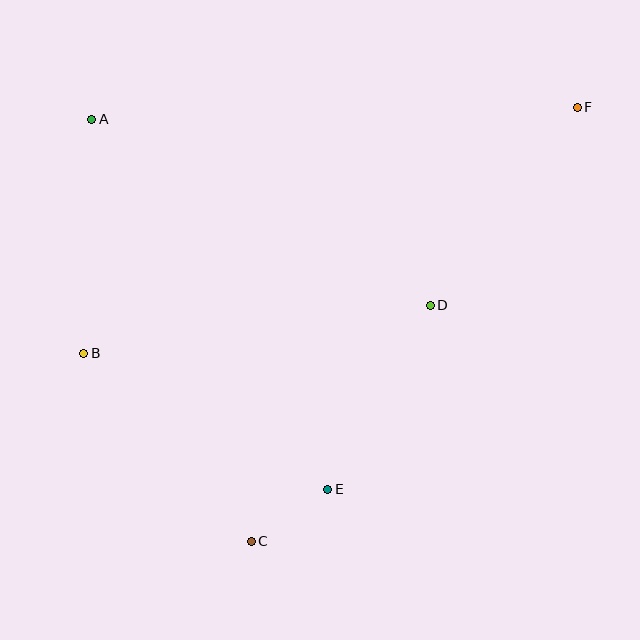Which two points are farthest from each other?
Points B and F are farthest from each other.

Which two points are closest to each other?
Points C and E are closest to each other.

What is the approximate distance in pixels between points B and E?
The distance between B and E is approximately 280 pixels.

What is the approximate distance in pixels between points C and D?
The distance between C and D is approximately 296 pixels.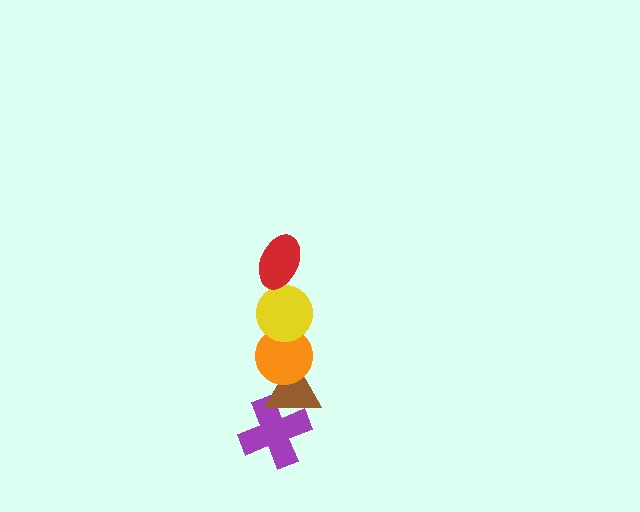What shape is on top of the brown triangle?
The orange circle is on top of the brown triangle.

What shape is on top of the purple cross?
The brown triangle is on top of the purple cross.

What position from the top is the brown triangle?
The brown triangle is 4th from the top.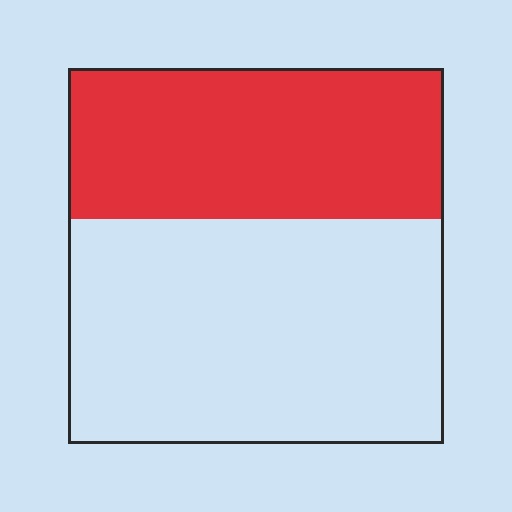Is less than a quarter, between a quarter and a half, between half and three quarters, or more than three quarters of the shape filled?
Between a quarter and a half.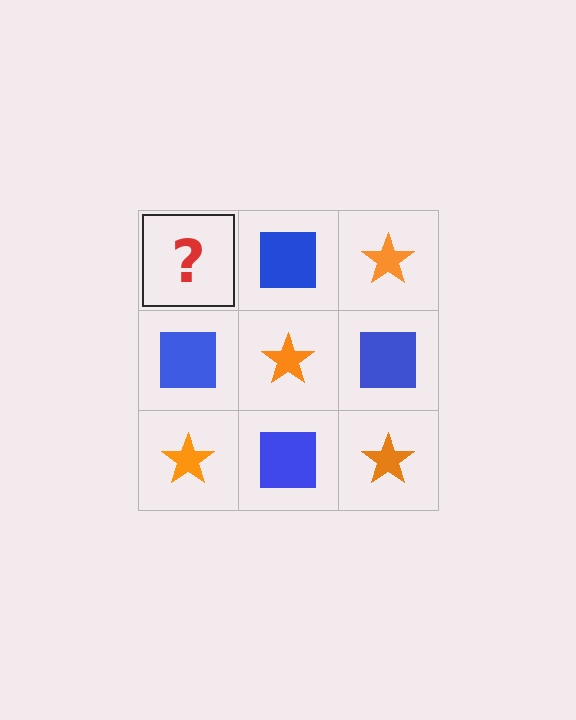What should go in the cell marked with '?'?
The missing cell should contain an orange star.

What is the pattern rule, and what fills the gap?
The rule is that it alternates orange star and blue square in a checkerboard pattern. The gap should be filled with an orange star.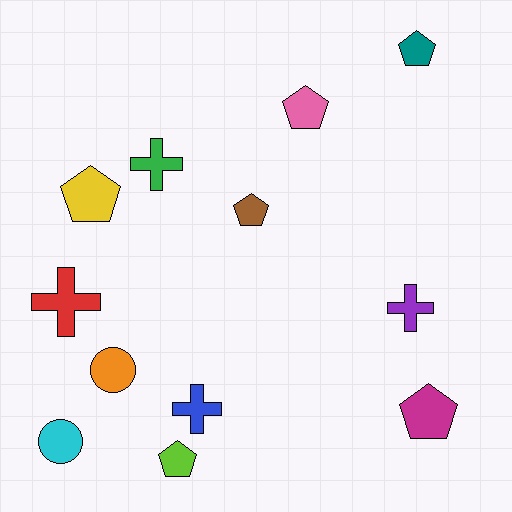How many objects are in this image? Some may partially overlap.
There are 12 objects.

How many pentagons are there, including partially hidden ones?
There are 6 pentagons.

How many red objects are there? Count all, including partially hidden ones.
There is 1 red object.